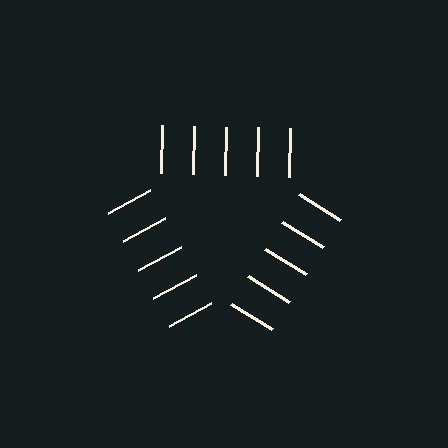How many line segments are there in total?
15 — 5 along each of the 3 edges.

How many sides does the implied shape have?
3 sides — the line-ends trace a triangle.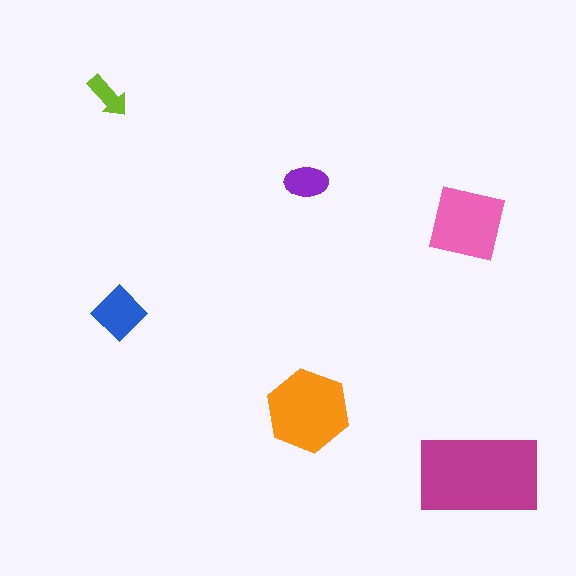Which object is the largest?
The magenta rectangle.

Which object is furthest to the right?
The magenta rectangle is rightmost.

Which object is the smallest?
The lime arrow.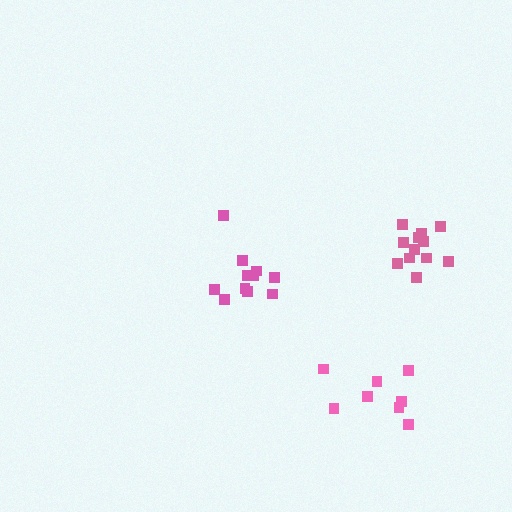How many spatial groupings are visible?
There are 3 spatial groupings.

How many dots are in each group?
Group 1: 11 dots, Group 2: 8 dots, Group 3: 12 dots (31 total).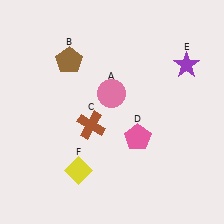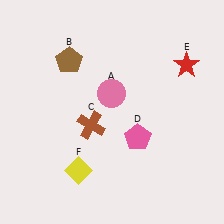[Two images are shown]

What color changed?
The star (E) changed from purple in Image 1 to red in Image 2.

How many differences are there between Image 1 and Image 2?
There is 1 difference between the two images.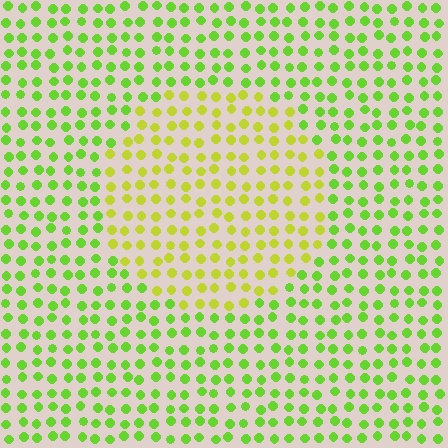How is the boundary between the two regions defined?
The boundary is defined purely by a slight shift in hue (about 32 degrees). Spacing, size, and orientation are identical on both sides.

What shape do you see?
I see a circle.